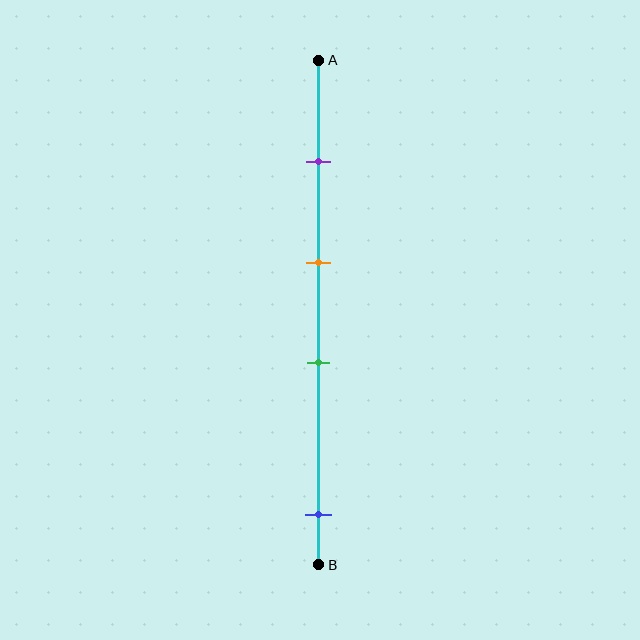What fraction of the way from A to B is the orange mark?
The orange mark is approximately 40% (0.4) of the way from A to B.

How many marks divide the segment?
There are 4 marks dividing the segment.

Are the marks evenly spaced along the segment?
No, the marks are not evenly spaced.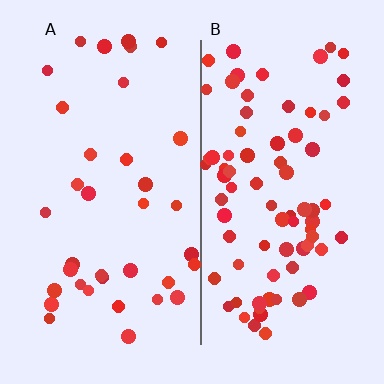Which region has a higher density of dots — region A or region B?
B (the right).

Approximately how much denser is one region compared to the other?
Approximately 2.2× — region B over region A.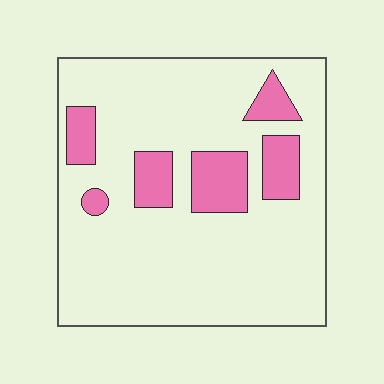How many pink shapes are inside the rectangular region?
6.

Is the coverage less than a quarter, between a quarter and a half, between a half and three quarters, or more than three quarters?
Less than a quarter.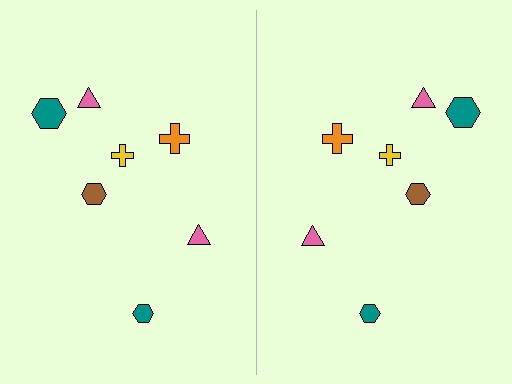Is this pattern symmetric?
Yes, this pattern has bilateral (reflection) symmetry.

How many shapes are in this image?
There are 14 shapes in this image.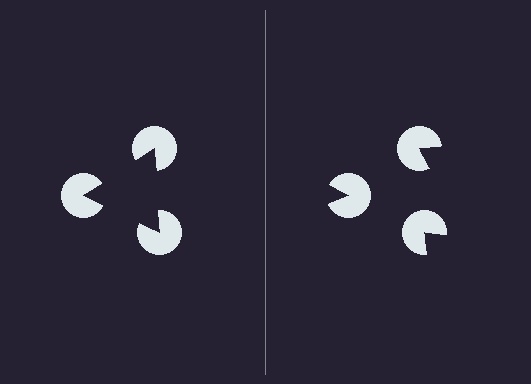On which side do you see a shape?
An illusory triangle appears on the left side. On the right side the wedge cuts are rotated, so no coherent shape forms.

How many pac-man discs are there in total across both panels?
6 — 3 on each side.